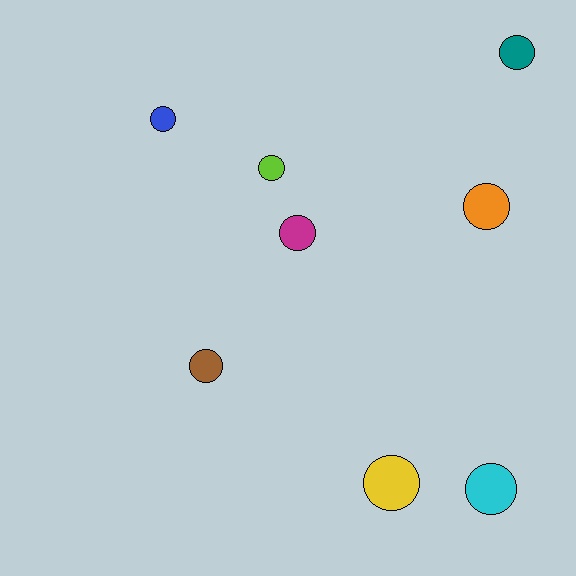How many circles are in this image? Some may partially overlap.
There are 8 circles.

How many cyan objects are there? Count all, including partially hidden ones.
There is 1 cyan object.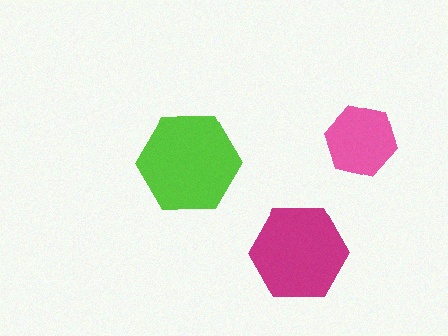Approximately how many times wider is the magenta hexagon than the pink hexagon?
About 1.5 times wider.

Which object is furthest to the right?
The pink hexagon is rightmost.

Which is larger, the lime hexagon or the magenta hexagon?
The lime one.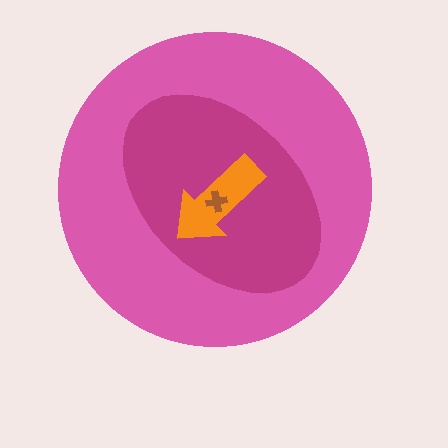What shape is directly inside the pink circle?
The magenta ellipse.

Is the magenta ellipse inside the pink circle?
Yes.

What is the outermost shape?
The pink circle.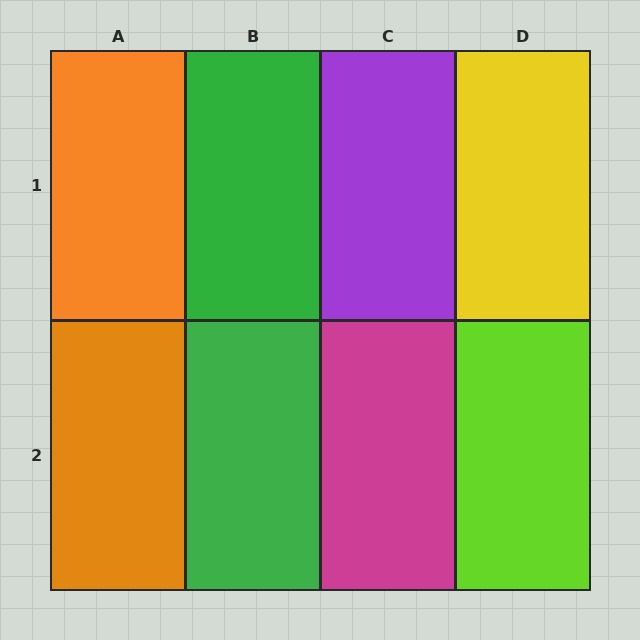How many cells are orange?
2 cells are orange.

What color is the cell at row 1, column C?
Purple.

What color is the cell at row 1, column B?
Green.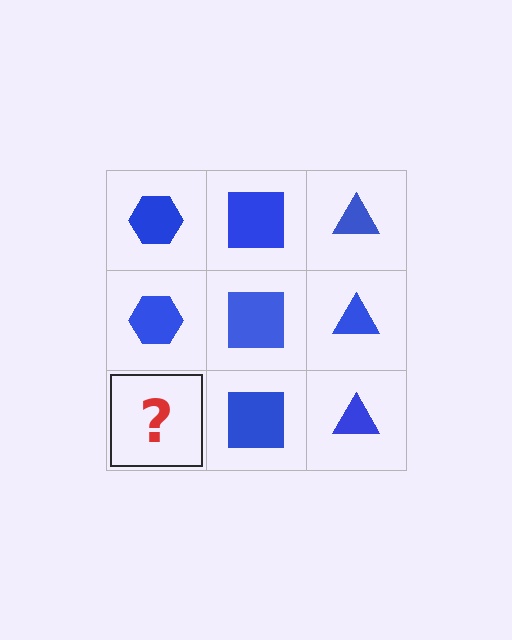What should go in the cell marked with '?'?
The missing cell should contain a blue hexagon.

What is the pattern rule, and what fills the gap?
The rule is that each column has a consistent shape. The gap should be filled with a blue hexagon.